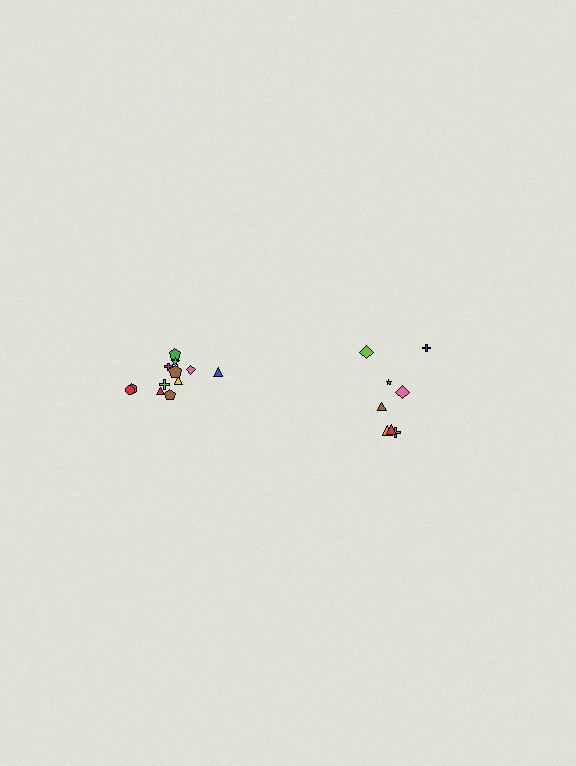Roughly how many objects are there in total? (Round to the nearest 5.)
Roughly 20 objects in total.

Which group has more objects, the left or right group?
The left group.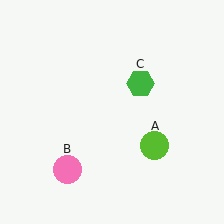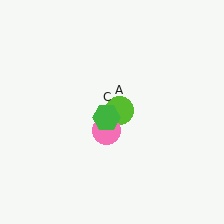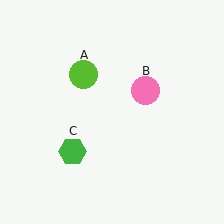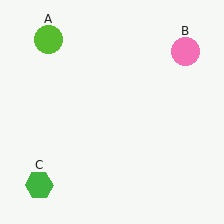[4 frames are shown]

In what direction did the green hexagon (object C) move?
The green hexagon (object C) moved down and to the left.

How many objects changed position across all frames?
3 objects changed position: lime circle (object A), pink circle (object B), green hexagon (object C).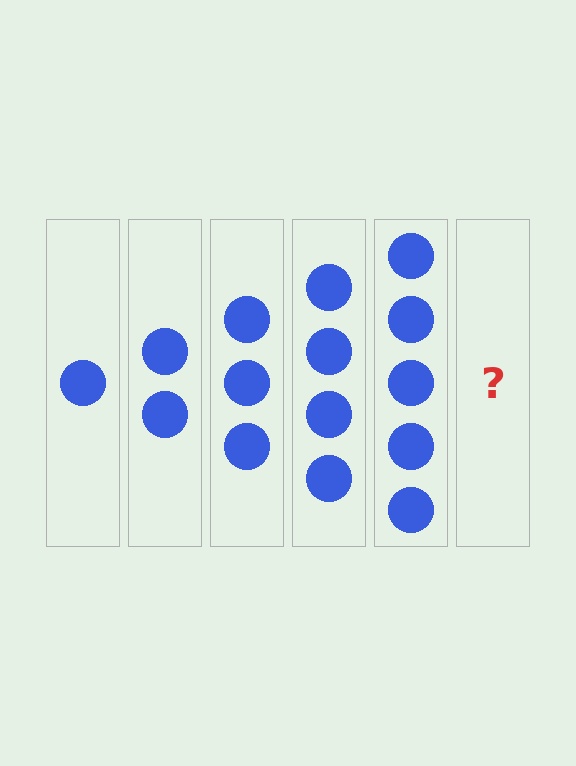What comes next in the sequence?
The next element should be 6 circles.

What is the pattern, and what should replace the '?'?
The pattern is that each step adds one more circle. The '?' should be 6 circles.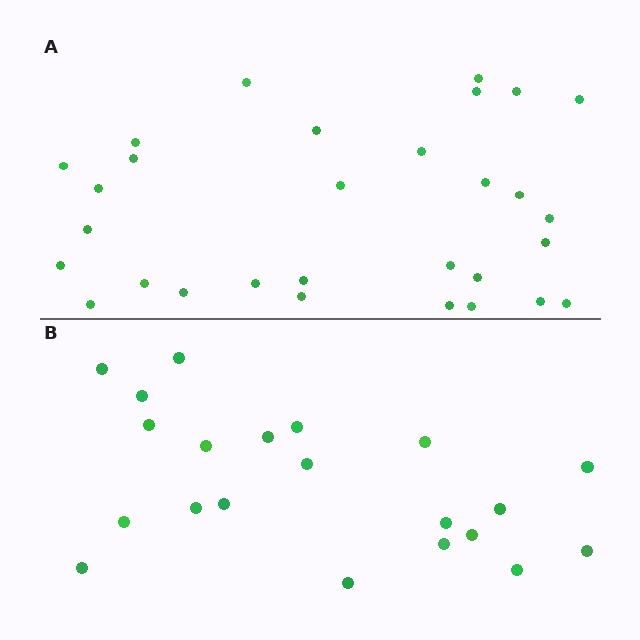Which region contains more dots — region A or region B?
Region A (the top region) has more dots.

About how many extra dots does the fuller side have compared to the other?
Region A has roughly 8 or so more dots than region B.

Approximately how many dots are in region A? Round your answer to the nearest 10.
About 30 dots.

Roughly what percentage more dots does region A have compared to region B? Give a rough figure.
About 45% more.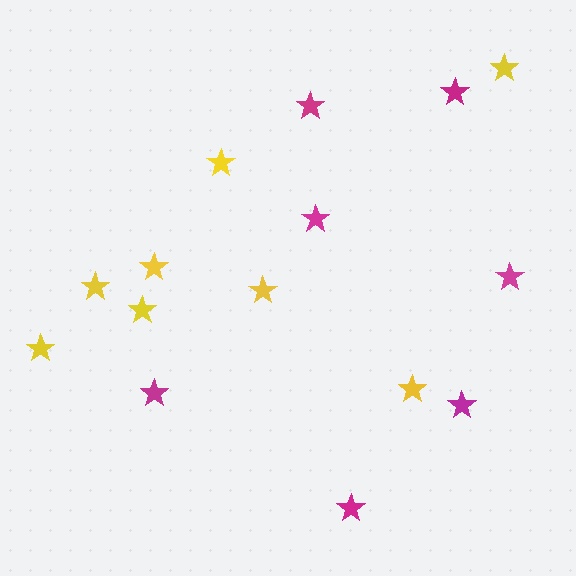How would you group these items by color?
There are 2 groups: one group of magenta stars (7) and one group of yellow stars (8).